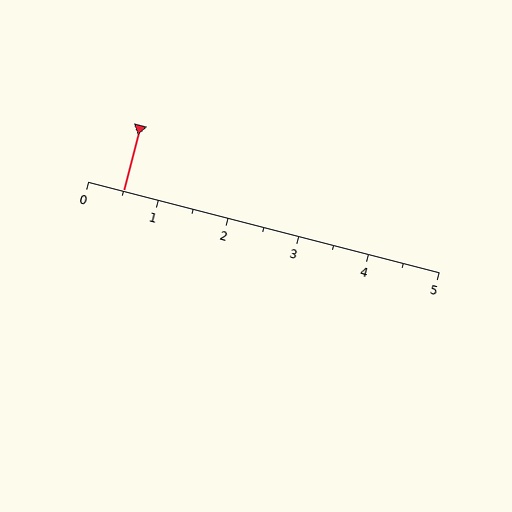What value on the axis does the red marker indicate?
The marker indicates approximately 0.5.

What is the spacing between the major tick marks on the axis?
The major ticks are spaced 1 apart.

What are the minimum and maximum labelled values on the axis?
The axis runs from 0 to 5.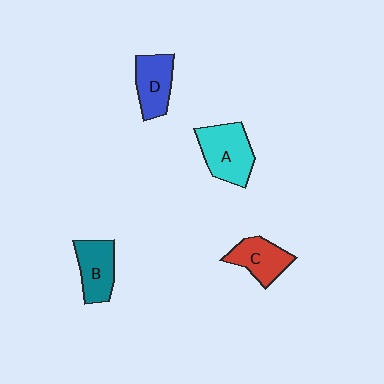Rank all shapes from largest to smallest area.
From largest to smallest: A (cyan), B (teal), D (blue), C (red).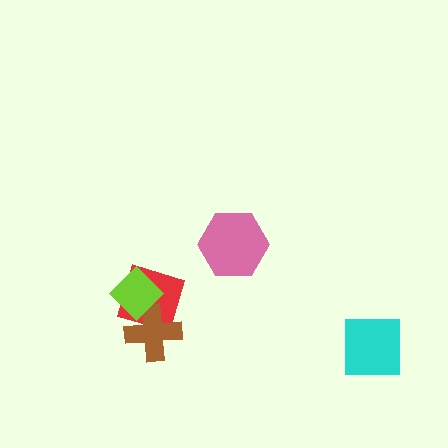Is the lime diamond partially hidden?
No, no other shape covers it.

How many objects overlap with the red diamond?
2 objects overlap with the red diamond.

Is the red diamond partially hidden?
Yes, it is partially covered by another shape.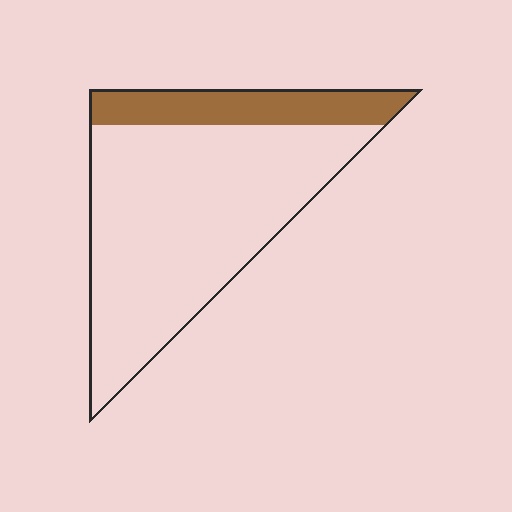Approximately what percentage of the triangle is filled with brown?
Approximately 20%.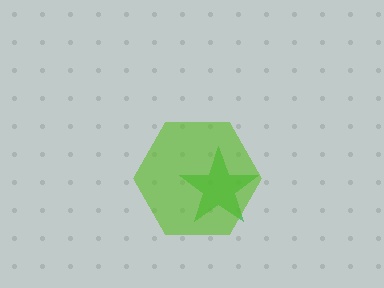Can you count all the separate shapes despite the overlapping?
Yes, there are 2 separate shapes.